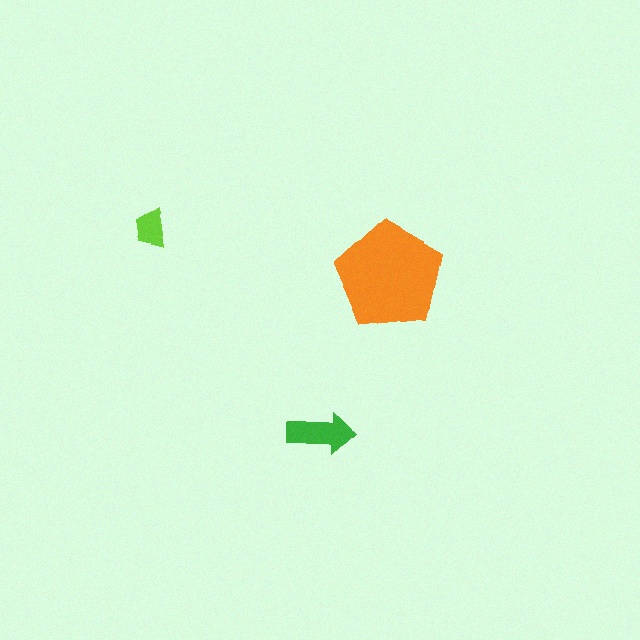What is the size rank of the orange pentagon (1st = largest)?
1st.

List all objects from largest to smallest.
The orange pentagon, the green arrow, the lime trapezoid.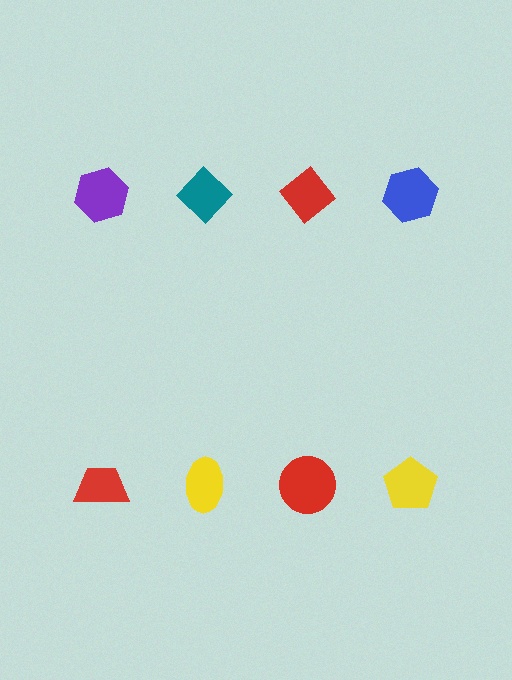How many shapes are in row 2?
4 shapes.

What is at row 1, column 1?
A purple hexagon.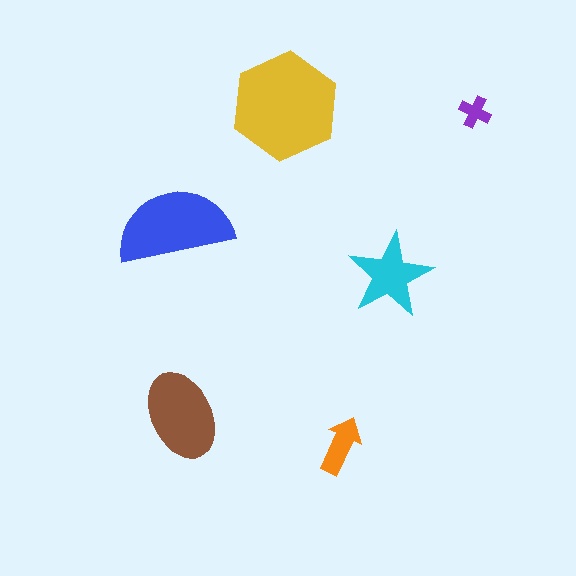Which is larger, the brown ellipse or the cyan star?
The brown ellipse.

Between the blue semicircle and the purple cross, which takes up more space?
The blue semicircle.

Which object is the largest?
The yellow hexagon.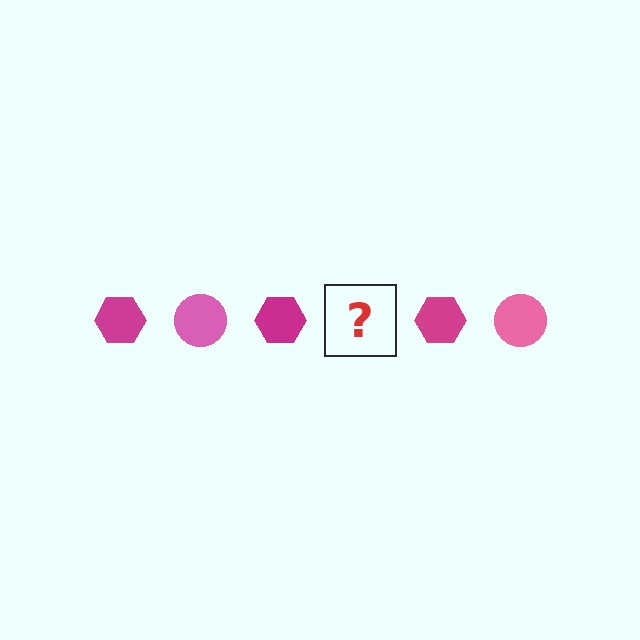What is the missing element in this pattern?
The missing element is a pink circle.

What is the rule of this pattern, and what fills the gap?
The rule is that the pattern alternates between magenta hexagon and pink circle. The gap should be filled with a pink circle.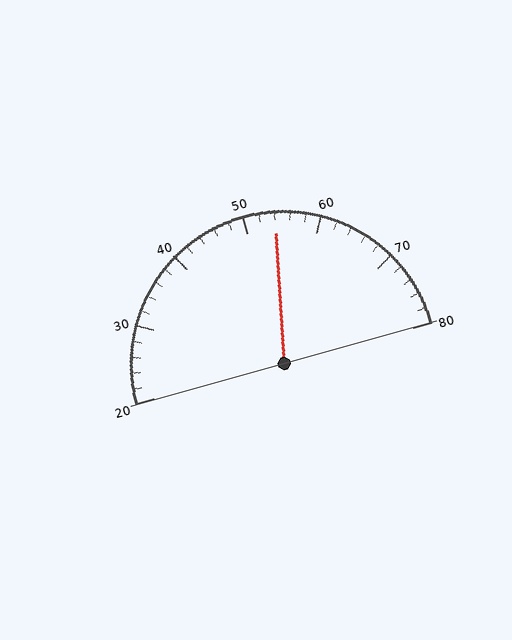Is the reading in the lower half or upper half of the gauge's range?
The reading is in the upper half of the range (20 to 80).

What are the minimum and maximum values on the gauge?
The gauge ranges from 20 to 80.